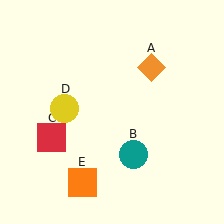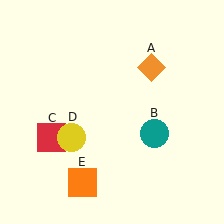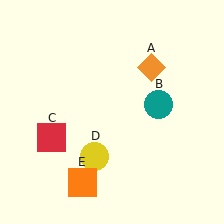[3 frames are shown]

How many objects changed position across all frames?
2 objects changed position: teal circle (object B), yellow circle (object D).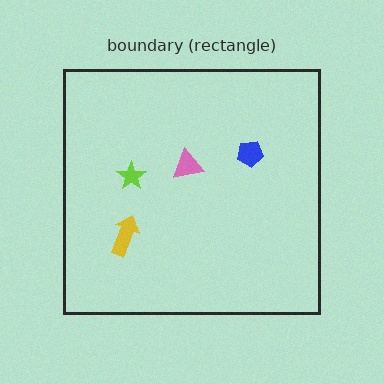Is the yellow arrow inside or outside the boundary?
Inside.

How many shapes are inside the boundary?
4 inside, 0 outside.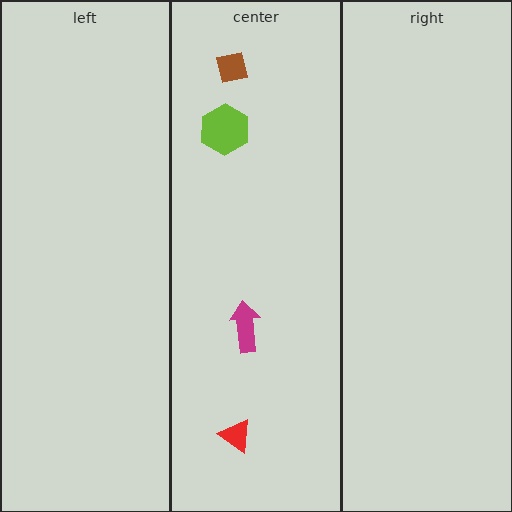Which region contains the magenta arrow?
The center region.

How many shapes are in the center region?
4.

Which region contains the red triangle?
The center region.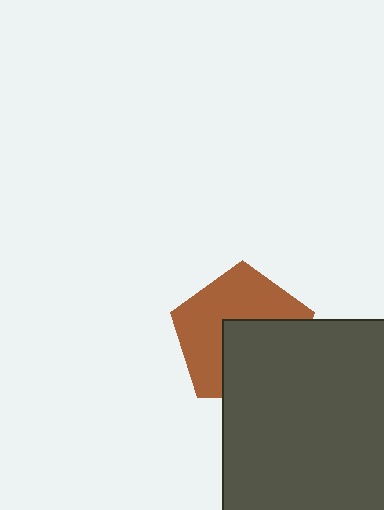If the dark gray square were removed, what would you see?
You would see the complete brown pentagon.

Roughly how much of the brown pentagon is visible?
About half of it is visible (roughly 56%).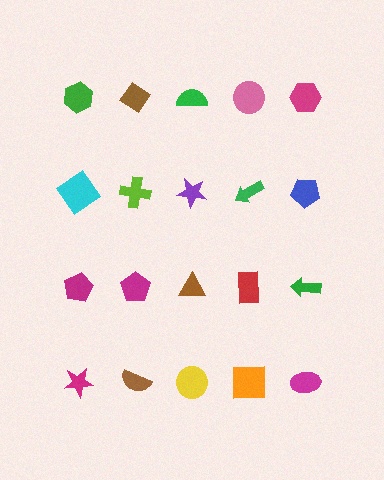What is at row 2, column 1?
A cyan diamond.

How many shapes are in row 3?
5 shapes.